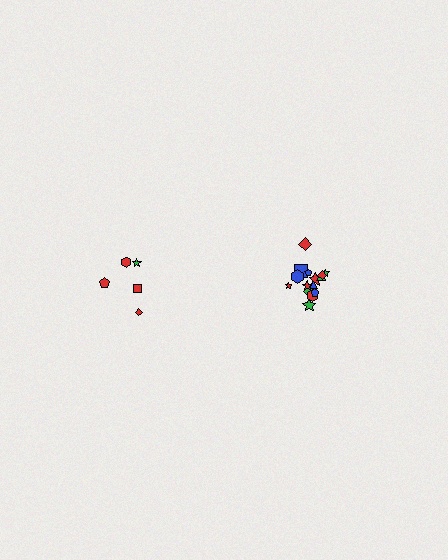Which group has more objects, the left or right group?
The right group.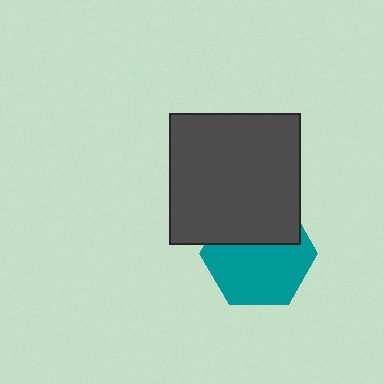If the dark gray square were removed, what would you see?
You would see the complete teal hexagon.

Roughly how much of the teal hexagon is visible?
About half of it is visible (roughly 61%).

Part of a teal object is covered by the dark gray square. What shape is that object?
It is a hexagon.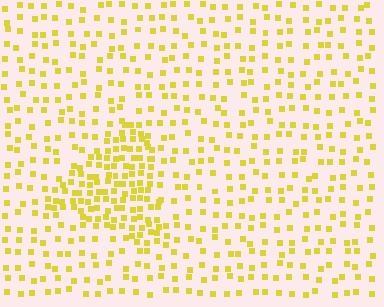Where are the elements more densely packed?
The elements are more densely packed inside the triangle boundary.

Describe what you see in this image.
The image contains small yellow elements arranged at two different densities. A triangle-shaped region is visible where the elements are more densely packed than the surrounding area.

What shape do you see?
I see a triangle.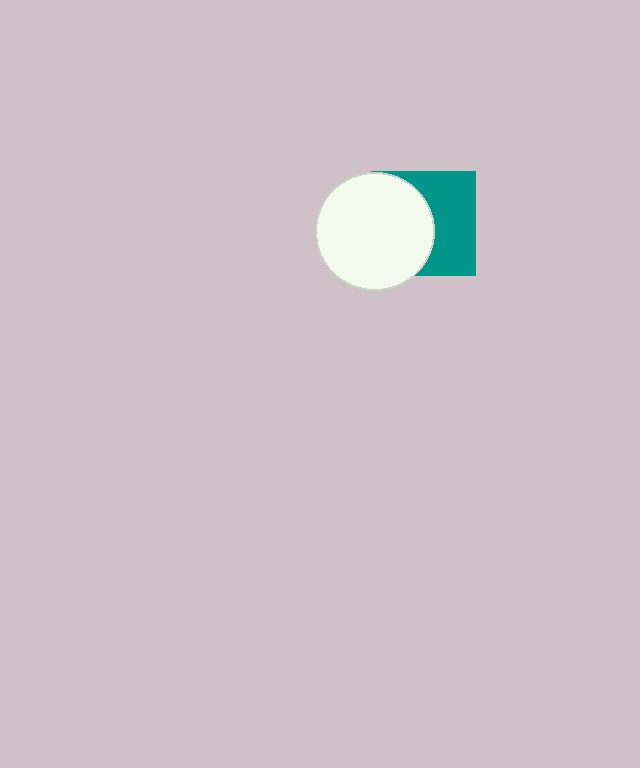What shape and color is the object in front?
The object in front is a white circle.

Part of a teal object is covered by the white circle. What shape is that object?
It is a square.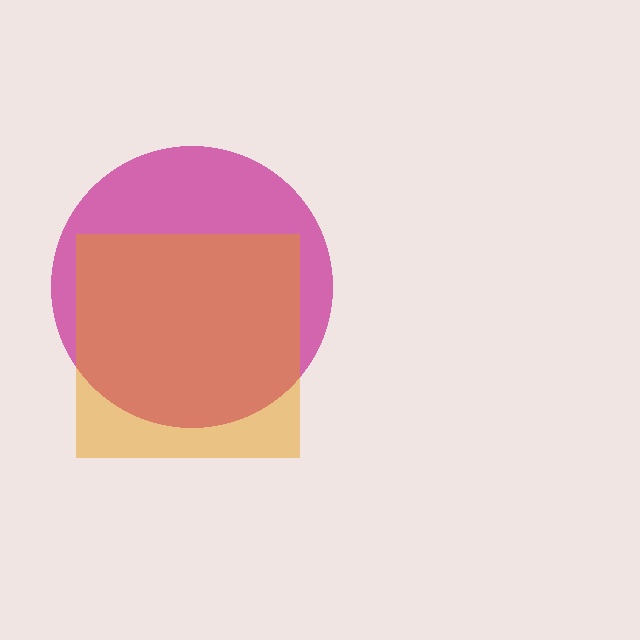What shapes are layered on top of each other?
The layered shapes are: a magenta circle, an orange square.